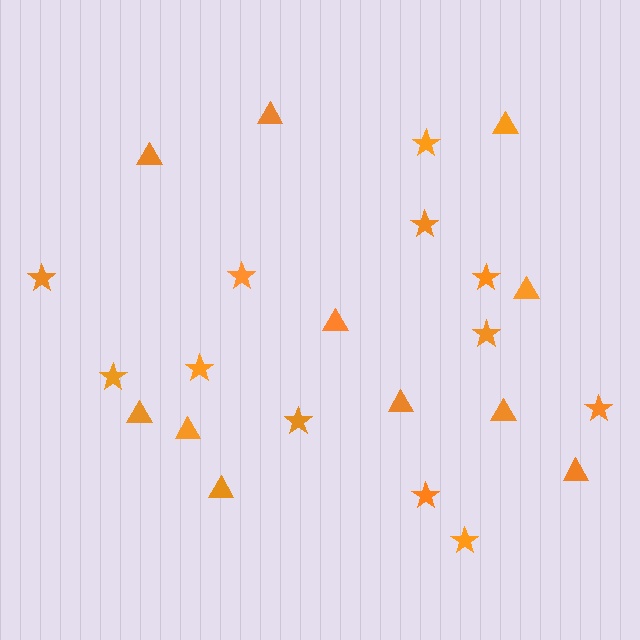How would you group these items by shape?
There are 2 groups: one group of stars (12) and one group of triangles (11).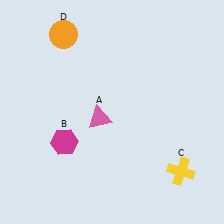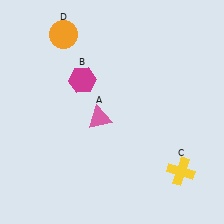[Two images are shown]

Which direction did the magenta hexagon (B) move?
The magenta hexagon (B) moved up.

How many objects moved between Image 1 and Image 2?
1 object moved between the two images.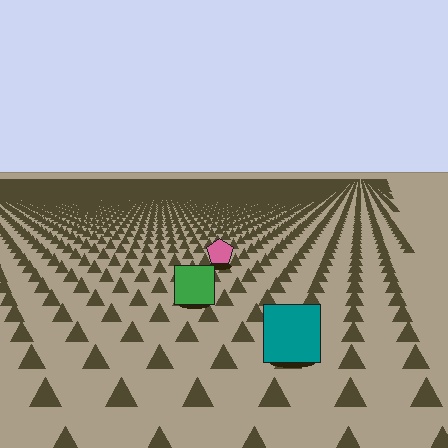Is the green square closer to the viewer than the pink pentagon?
Yes. The green square is closer — you can tell from the texture gradient: the ground texture is coarser near it.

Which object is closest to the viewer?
The teal square is closest. The texture marks near it are larger and more spread out.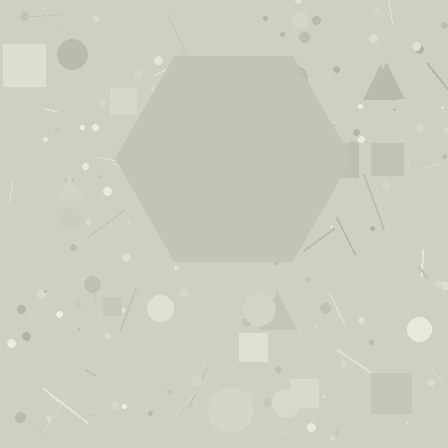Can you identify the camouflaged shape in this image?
The camouflaged shape is a hexagon.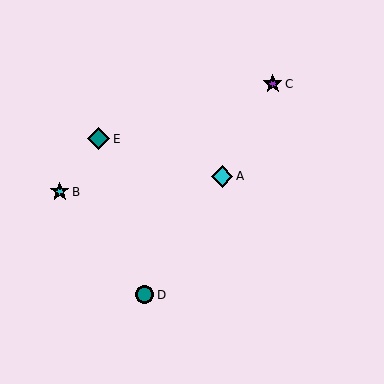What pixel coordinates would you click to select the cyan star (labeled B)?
Click at (60, 192) to select the cyan star B.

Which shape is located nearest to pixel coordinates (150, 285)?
The teal circle (labeled D) at (145, 295) is nearest to that location.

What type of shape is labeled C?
Shape C is a purple star.